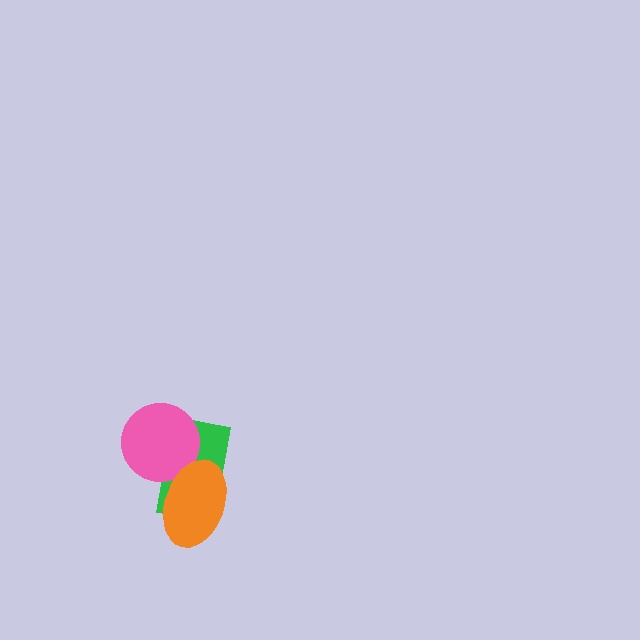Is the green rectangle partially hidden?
Yes, it is partially covered by another shape.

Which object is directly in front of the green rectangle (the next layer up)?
The pink circle is directly in front of the green rectangle.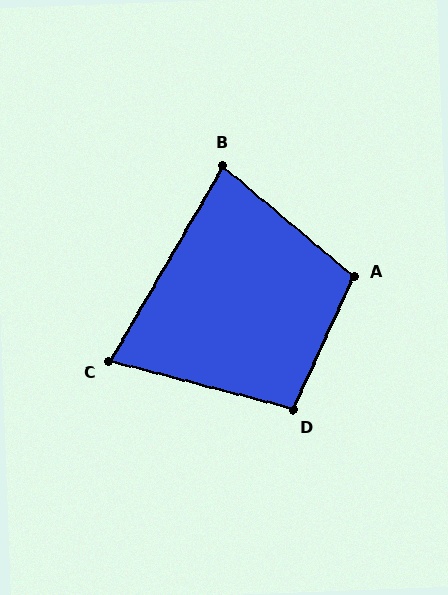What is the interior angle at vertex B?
Approximately 80 degrees (acute).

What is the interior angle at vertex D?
Approximately 100 degrees (obtuse).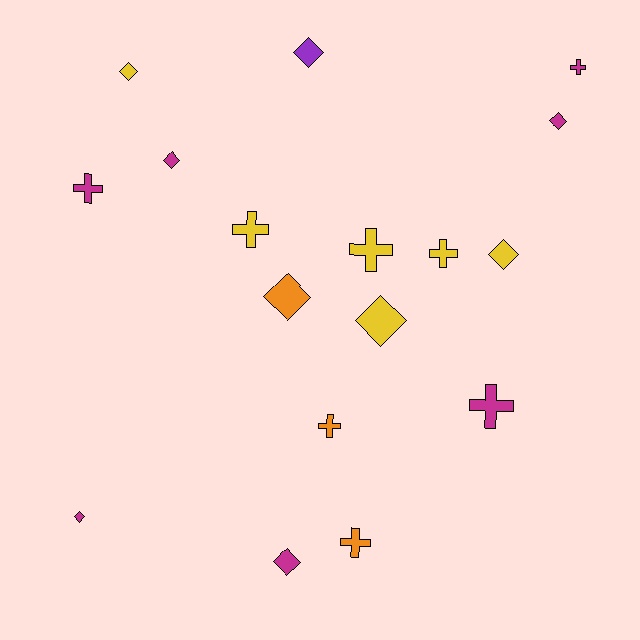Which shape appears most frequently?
Diamond, with 9 objects.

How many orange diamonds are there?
There is 1 orange diamond.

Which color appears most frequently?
Magenta, with 7 objects.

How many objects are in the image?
There are 17 objects.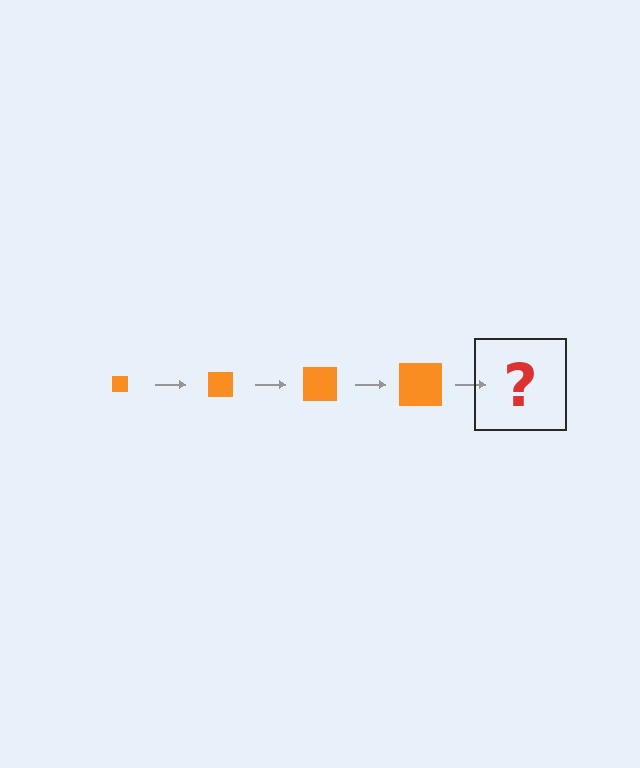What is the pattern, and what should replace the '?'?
The pattern is that the square gets progressively larger each step. The '?' should be an orange square, larger than the previous one.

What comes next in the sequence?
The next element should be an orange square, larger than the previous one.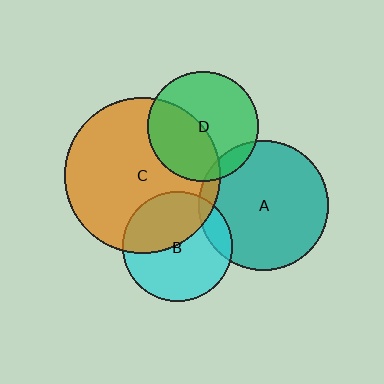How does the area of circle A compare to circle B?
Approximately 1.4 times.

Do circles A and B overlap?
Yes.